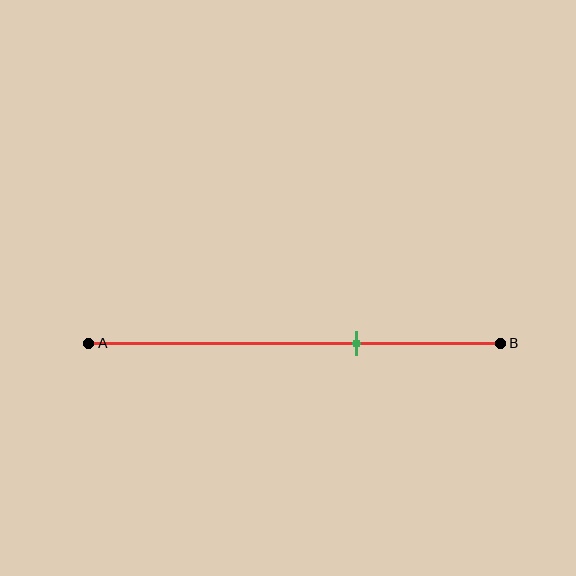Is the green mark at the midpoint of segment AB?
No, the mark is at about 65% from A, not at the 50% midpoint.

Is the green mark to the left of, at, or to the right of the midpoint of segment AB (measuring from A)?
The green mark is to the right of the midpoint of segment AB.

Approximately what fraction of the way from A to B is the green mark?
The green mark is approximately 65% of the way from A to B.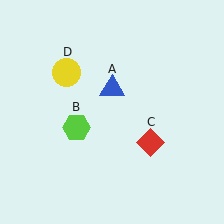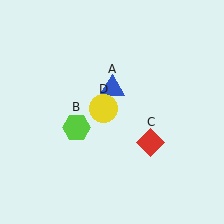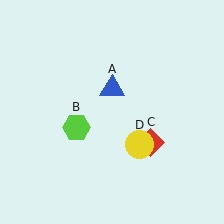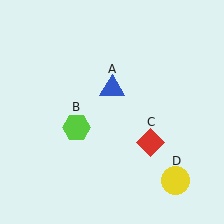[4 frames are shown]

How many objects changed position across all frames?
1 object changed position: yellow circle (object D).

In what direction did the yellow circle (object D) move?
The yellow circle (object D) moved down and to the right.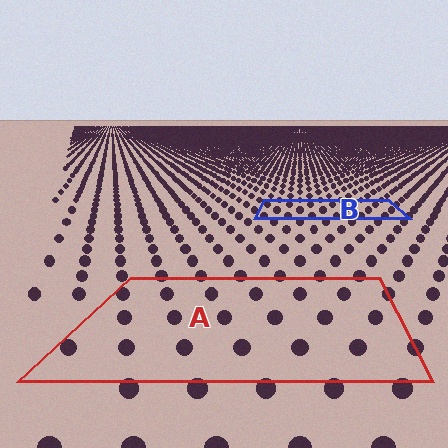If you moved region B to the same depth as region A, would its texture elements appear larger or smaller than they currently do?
They would appear larger. At a closer depth, the same texture elements are projected at a bigger on-screen size.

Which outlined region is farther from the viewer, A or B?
Region B is farther from the viewer — the texture elements inside it appear smaller and more densely packed.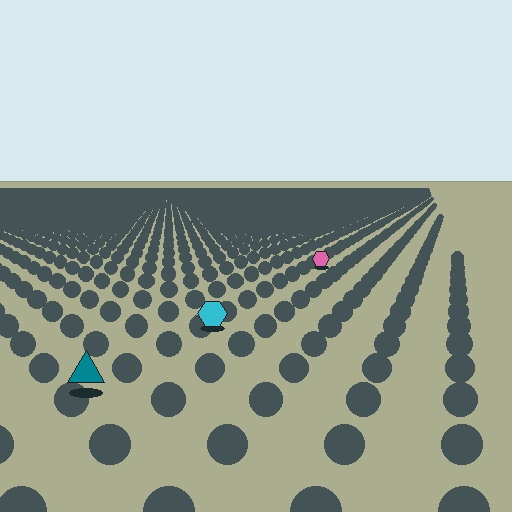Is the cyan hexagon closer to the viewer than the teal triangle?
No. The teal triangle is closer — you can tell from the texture gradient: the ground texture is coarser near it.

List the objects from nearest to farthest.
From nearest to farthest: the teal triangle, the cyan hexagon, the pink hexagon.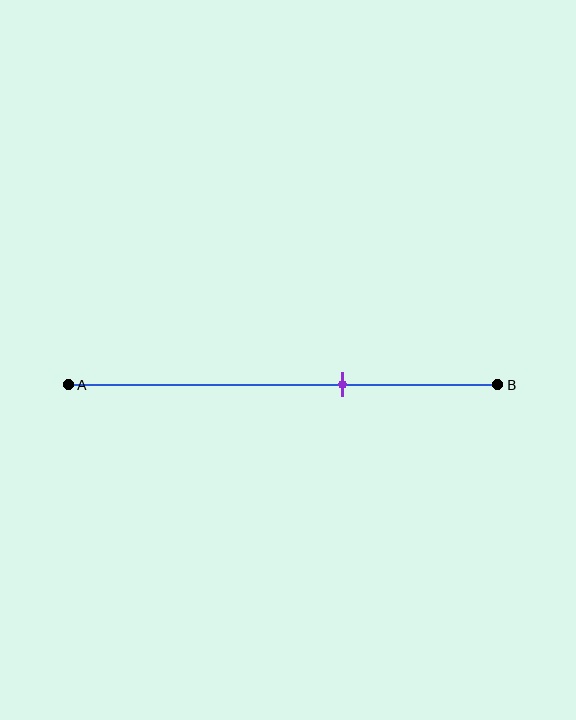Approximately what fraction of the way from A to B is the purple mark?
The purple mark is approximately 65% of the way from A to B.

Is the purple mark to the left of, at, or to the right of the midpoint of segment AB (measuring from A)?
The purple mark is to the right of the midpoint of segment AB.